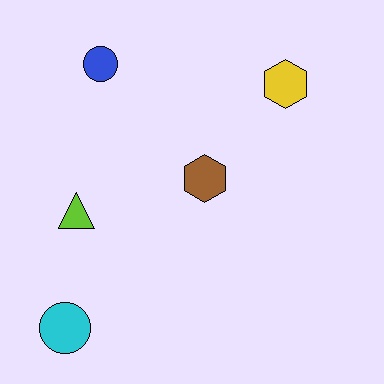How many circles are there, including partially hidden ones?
There are 2 circles.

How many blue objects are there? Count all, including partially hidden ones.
There is 1 blue object.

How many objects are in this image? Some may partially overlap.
There are 5 objects.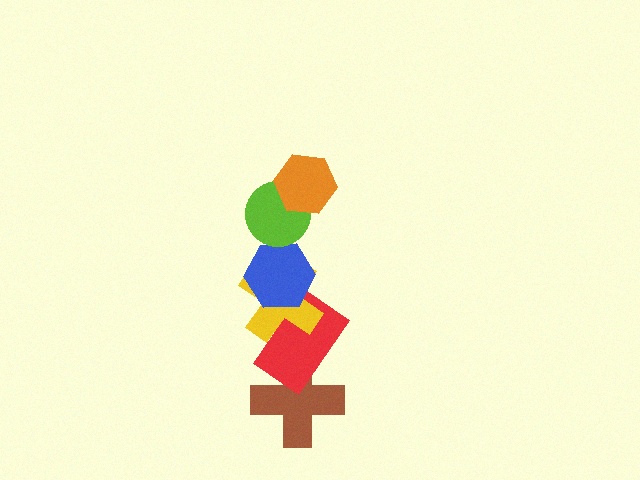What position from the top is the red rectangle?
The red rectangle is 5th from the top.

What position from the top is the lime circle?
The lime circle is 2nd from the top.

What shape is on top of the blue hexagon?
The lime circle is on top of the blue hexagon.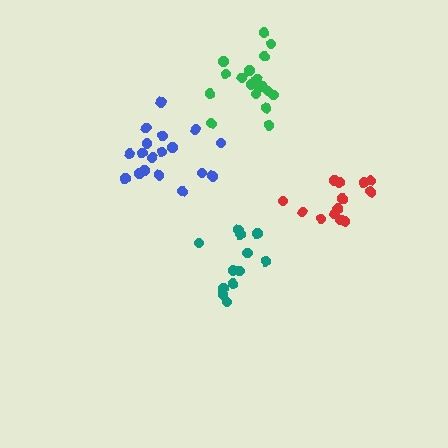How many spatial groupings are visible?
There are 4 spatial groupings.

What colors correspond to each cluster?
The clusters are colored: teal, red, blue, green.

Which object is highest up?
The green cluster is topmost.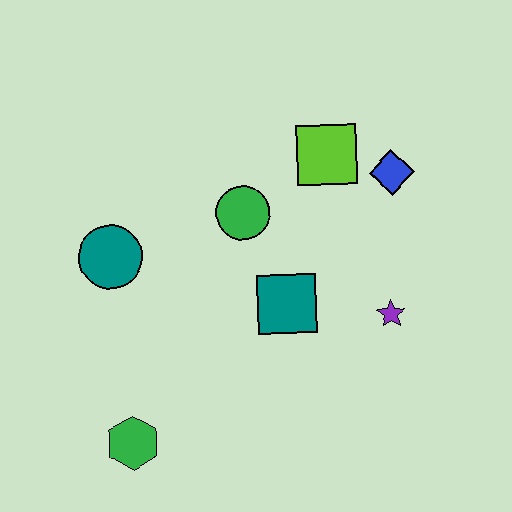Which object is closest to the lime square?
The blue diamond is closest to the lime square.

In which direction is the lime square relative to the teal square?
The lime square is above the teal square.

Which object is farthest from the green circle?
The green hexagon is farthest from the green circle.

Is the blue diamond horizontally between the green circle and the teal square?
No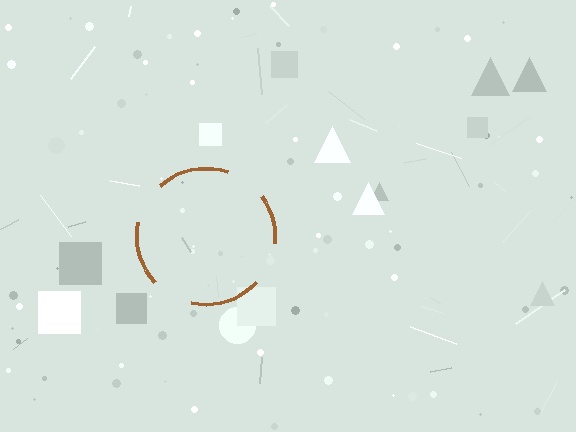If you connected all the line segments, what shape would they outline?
They would outline a circle.